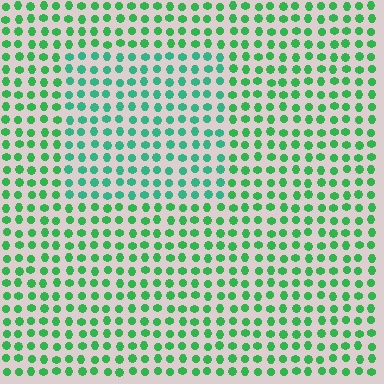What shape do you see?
I see a rectangle.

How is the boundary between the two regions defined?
The boundary is defined purely by a slight shift in hue (about 27 degrees). Spacing, size, and orientation are identical on both sides.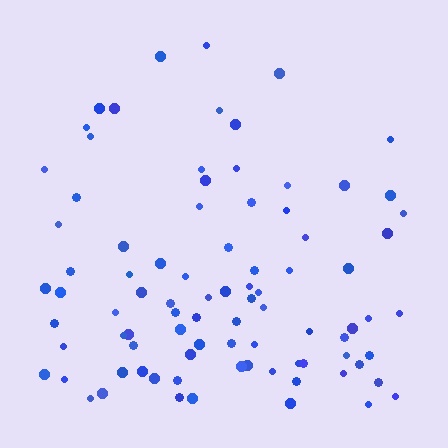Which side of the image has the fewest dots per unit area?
The top.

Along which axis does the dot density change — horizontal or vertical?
Vertical.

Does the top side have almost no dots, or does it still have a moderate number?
Still a moderate number, just noticeably fewer than the bottom.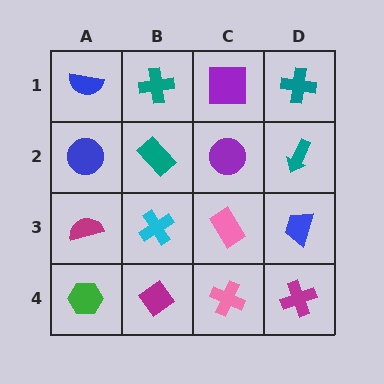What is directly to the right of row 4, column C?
A magenta cross.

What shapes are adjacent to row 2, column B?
A teal cross (row 1, column B), a cyan cross (row 3, column B), a blue circle (row 2, column A), a purple circle (row 2, column C).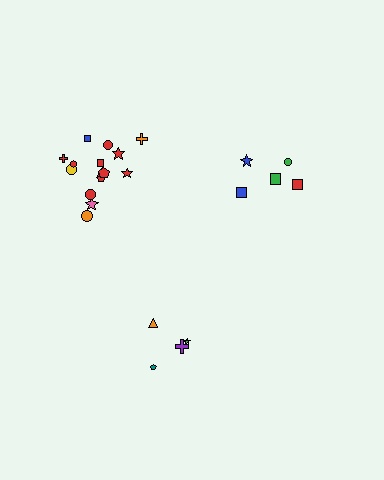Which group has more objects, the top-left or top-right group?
The top-left group.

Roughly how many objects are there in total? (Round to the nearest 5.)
Roughly 25 objects in total.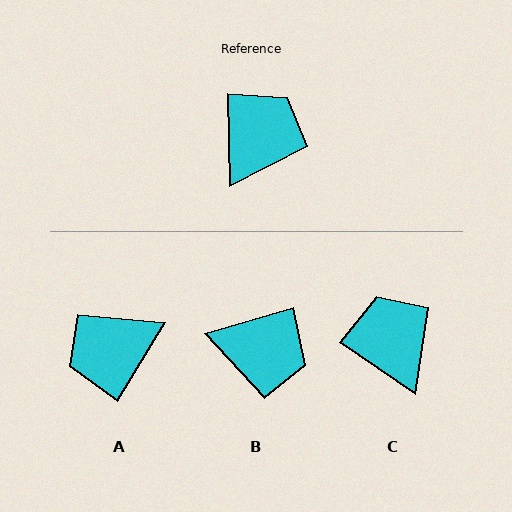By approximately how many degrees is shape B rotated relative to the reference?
Approximately 75 degrees clockwise.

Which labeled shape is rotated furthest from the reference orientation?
A, about 148 degrees away.